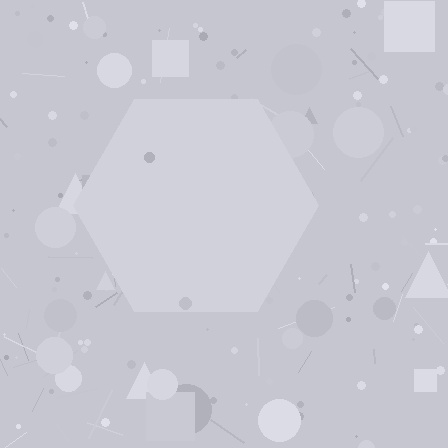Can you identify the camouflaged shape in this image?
The camouflaged shape is a hexagon.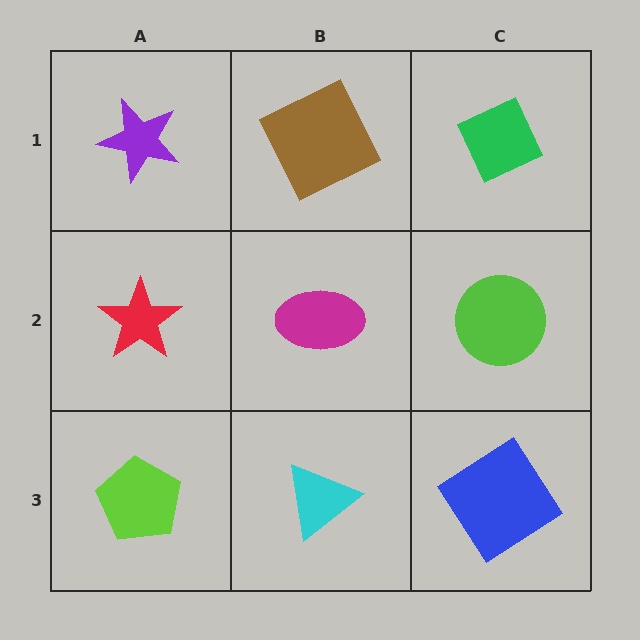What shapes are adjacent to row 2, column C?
A green diamond (row 1, column C), a blue diamond (row 3, column C), a magenta ellipse (row 2, column B).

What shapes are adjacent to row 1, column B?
A magenta ellipse (row 2, column B), a purple star (row 1, column A), a green diamond (row 1, column C).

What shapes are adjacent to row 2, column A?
A purple star (row 1, column A), a lime pentagon (row 3, column A), a magenta ellipse (row 2, column B).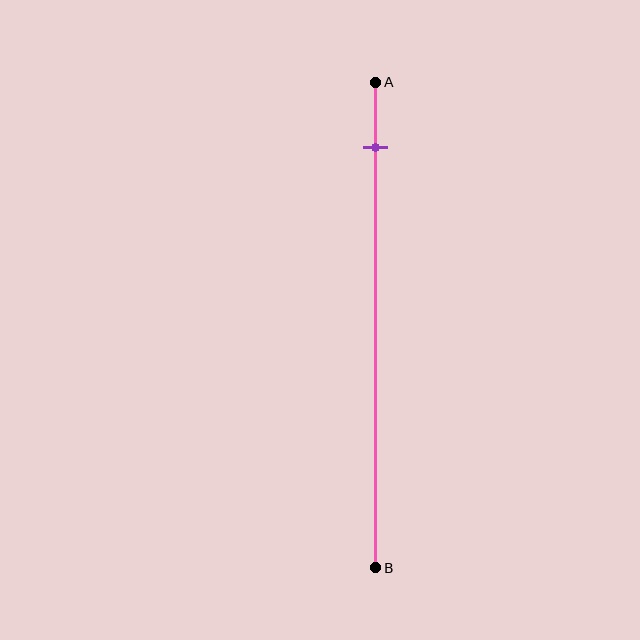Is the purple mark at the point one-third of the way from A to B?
No, the mark is at about 15% from A, not at the 33% one-third point.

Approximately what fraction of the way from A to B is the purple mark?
The purple mark is approximately 15% of the way from A to B.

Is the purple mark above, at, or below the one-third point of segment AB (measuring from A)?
The purple mark is above the one-third point of segment AB.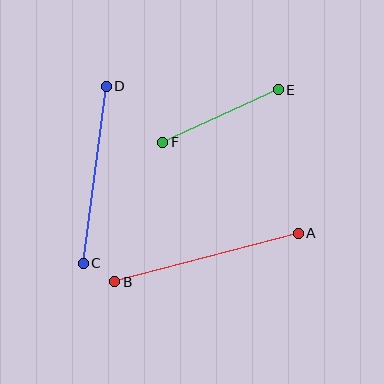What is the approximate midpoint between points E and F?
The midpoint is at approximately (221, 116) pixels.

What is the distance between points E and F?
The distance is approximately 127 pixels.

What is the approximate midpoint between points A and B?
The midpoint is at approximately (207, 258) pixels.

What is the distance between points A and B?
The distance is approximately 190 pixels.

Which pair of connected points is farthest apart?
Points A and B are farthest apart.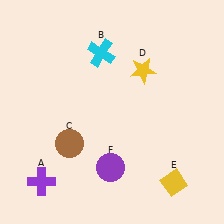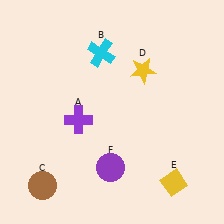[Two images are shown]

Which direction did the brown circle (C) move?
The brown circle (C) moved down.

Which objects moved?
The objects that moved are: the purple cross (A), the brown circle (C).